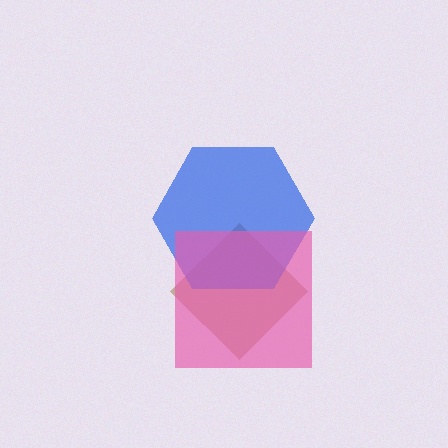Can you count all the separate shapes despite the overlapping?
Yes, there are 3 separate shapes.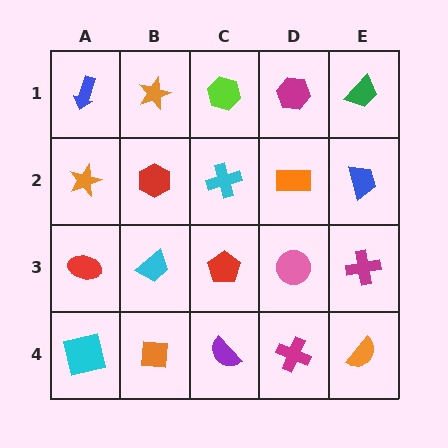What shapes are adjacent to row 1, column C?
A cyan cross (row 2, column C), an orange star (row 1, column B), a magenta hexagon (row 1, column D).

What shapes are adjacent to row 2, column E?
A green trapezoid (row 1, column E), a magenta cross (row 3, column E), an orange rectangle (row 2, column D).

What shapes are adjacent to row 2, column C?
A lime hexagon (row 1, column C), a red pentagon (row 3, column C), a red hexagon (row 2, column B), an orange rectangle (row 2, column D).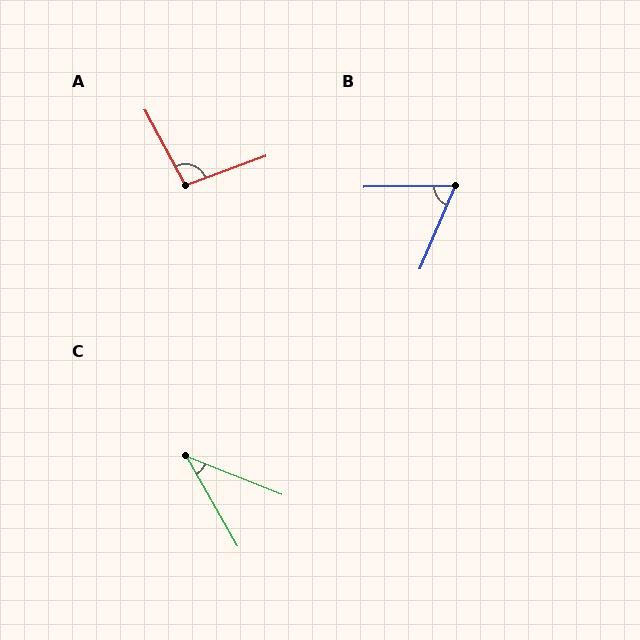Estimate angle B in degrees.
Approximately 66 degrees.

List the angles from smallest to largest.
C (38°), B (66°), A (98°).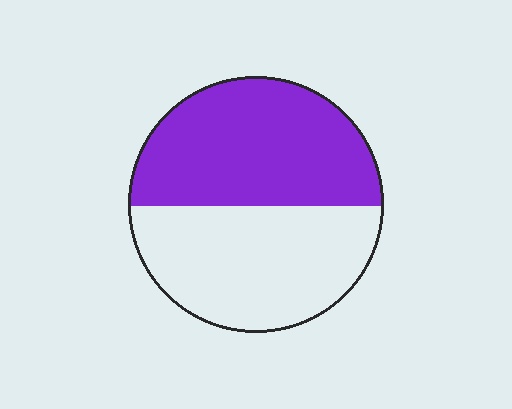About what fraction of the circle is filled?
About one half (1/2).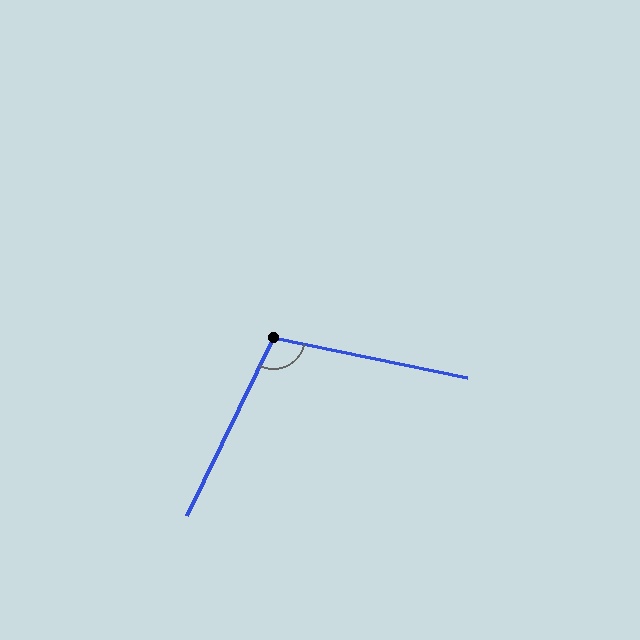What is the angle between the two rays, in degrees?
Approximately 104 degrees.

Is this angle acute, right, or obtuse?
It is obtuse.